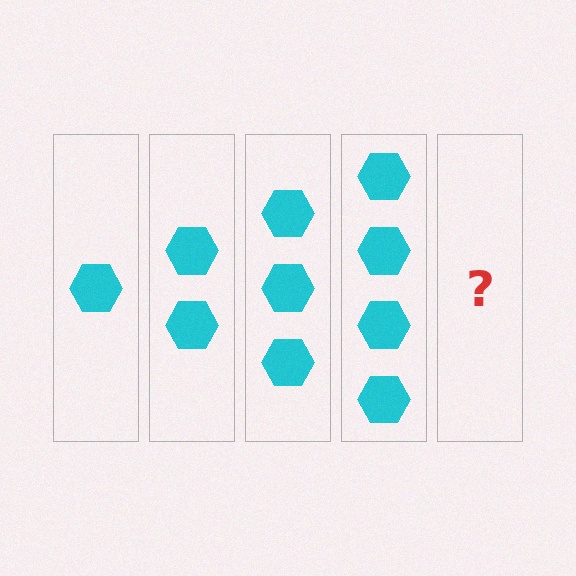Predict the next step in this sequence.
The next step is 5 hexagons.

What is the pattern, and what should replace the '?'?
The pattern is that each step adds one more hexagon. The '?' should be 5 hexagons.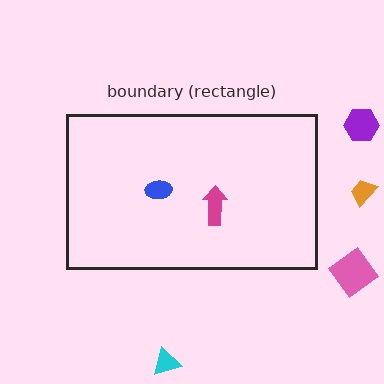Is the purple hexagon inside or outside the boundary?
Outside.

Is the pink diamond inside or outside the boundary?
Outside.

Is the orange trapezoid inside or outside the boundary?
Outside.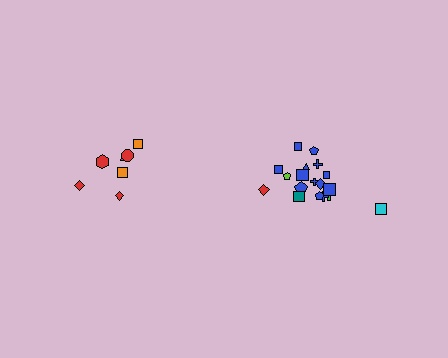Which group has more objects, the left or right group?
The right group.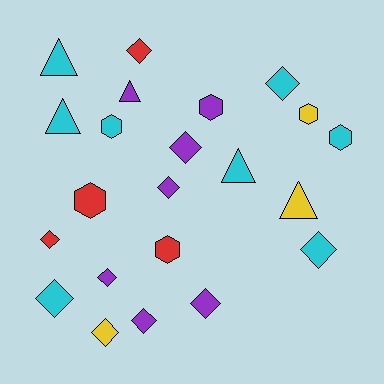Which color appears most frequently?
Cyan, with 8 objects.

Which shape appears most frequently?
Diamond, with 11 objects.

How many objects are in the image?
There are 22 objects.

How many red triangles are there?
There are no red triangles.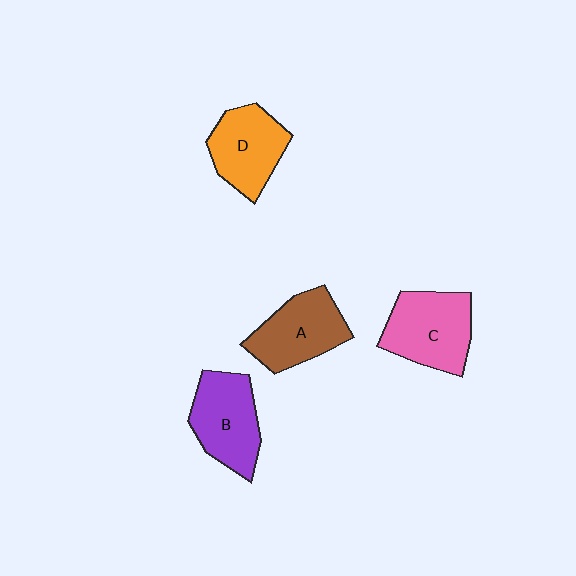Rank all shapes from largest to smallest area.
From largest to smallest: C (pink), B (purple), A (brown), D (orange).